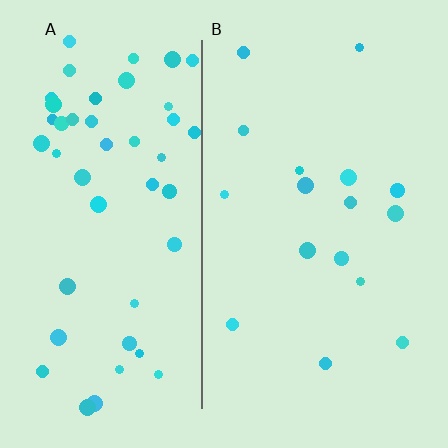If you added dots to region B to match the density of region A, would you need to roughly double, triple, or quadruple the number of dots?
Approximately triple.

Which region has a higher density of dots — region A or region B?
A (the left).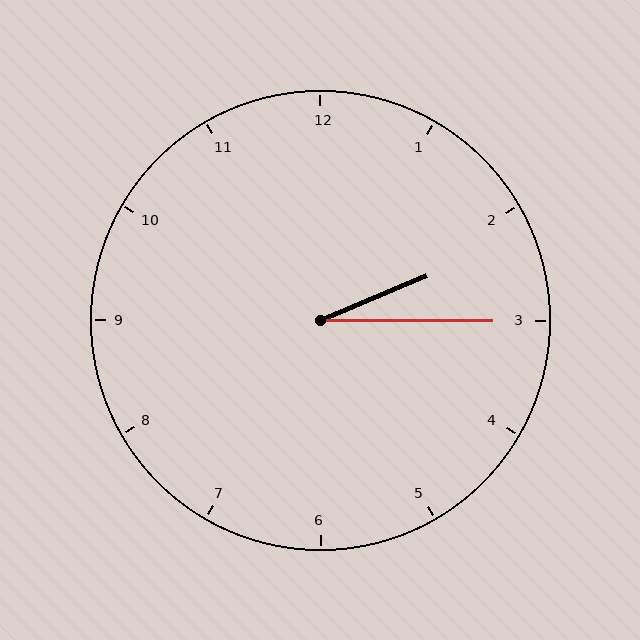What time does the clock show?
2:15.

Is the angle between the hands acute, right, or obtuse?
It is acute.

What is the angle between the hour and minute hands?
Approximately 22 degrees.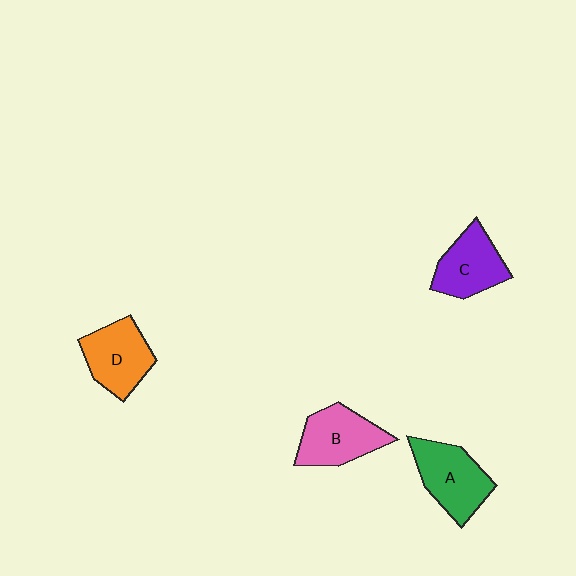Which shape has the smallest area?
Shape C (purple).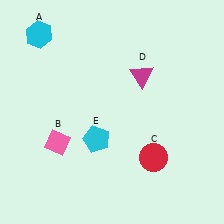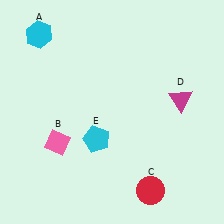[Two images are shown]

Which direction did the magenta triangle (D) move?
The magenta triangle (D) moved right.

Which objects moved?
The objects that moved are: the red circle (C), the magenta triangle (D).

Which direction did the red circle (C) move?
The red circle (C) moved down.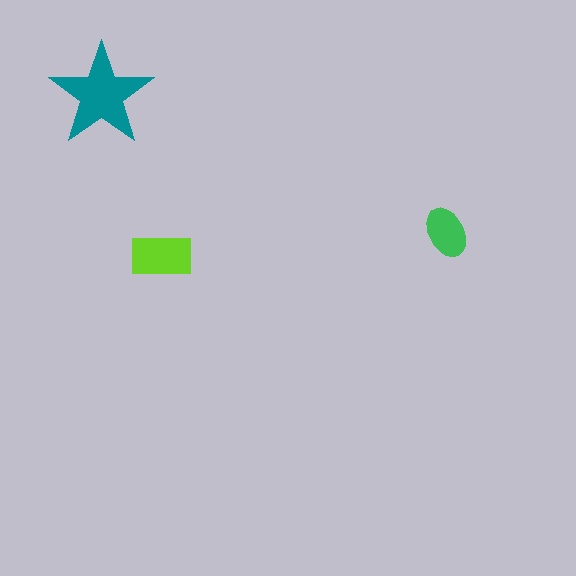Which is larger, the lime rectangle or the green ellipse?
The lime rectangle.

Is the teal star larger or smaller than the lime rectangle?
Larger.